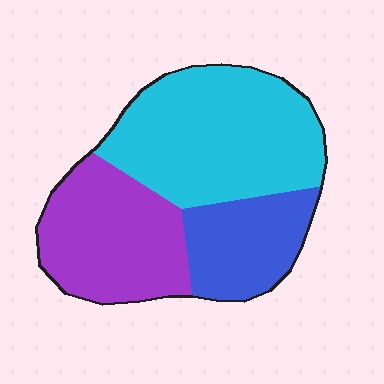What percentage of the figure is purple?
Purple covers about 35% of the figure.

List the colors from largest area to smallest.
From largest to smallest: cyan, purple, blue.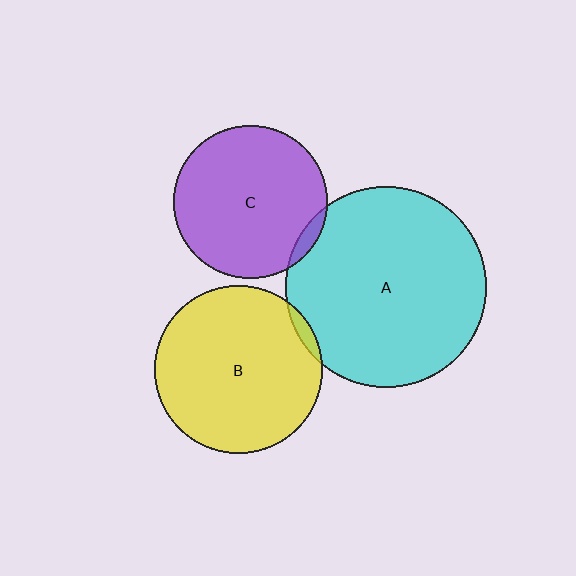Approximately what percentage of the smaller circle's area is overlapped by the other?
Approximately 5%.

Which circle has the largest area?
Circle A (cyan).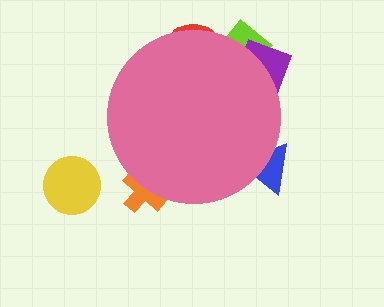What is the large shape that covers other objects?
A pink circle.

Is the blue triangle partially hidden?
Yes, the blue triangle is partially hidden behind the pink circle.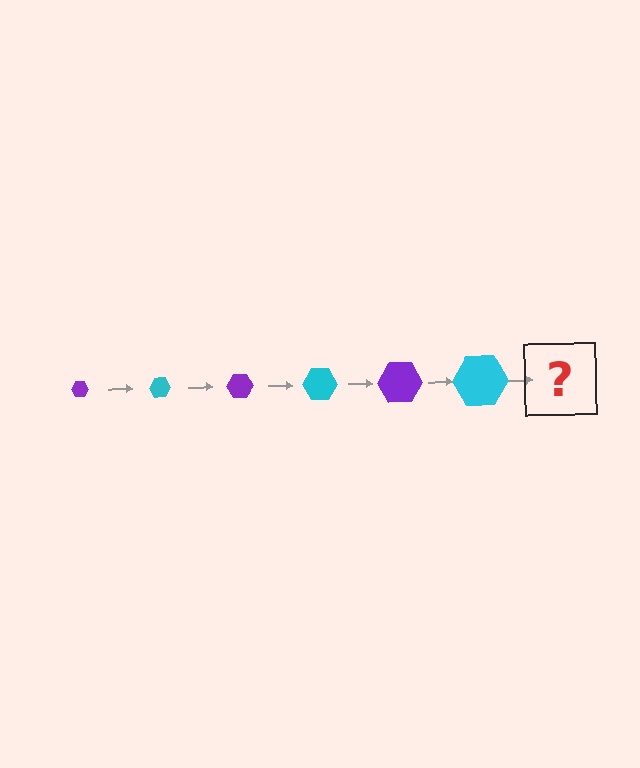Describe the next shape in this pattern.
It should be a purple hexagon, larger than the previous one.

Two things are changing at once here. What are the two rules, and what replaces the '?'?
The two rules are that the hexagon grows larger each step and the color cycles through purple and cyan. The '?' should be a purple hexagon, larger than the previous one.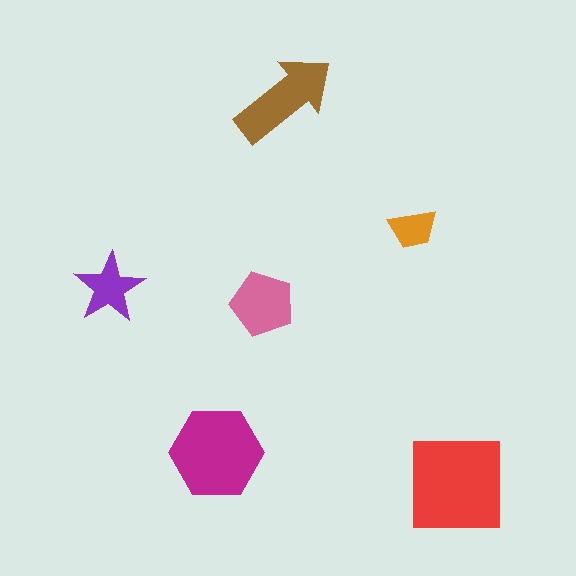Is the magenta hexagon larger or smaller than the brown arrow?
Larger.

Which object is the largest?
The red square.